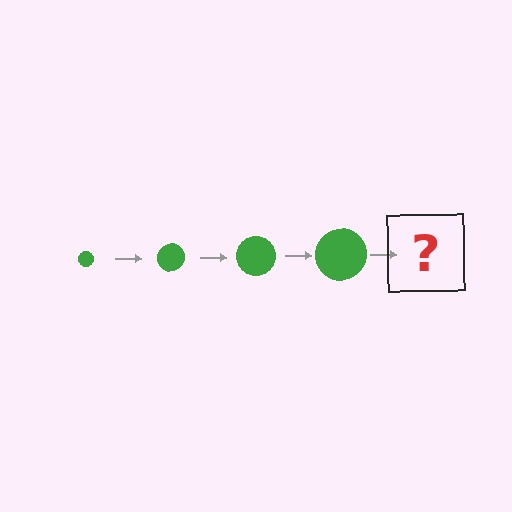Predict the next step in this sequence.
The next step is a green circle, larger than the previous one.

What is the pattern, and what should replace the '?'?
The pattern is that the circle gets progressively larger each step. The '?' should be a green circle, larger than the previous one.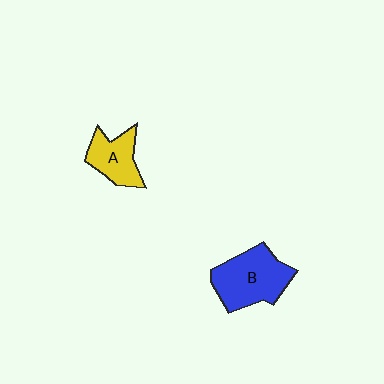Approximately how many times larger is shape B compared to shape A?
Approximately 1.6 times.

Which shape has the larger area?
Shape B (blue).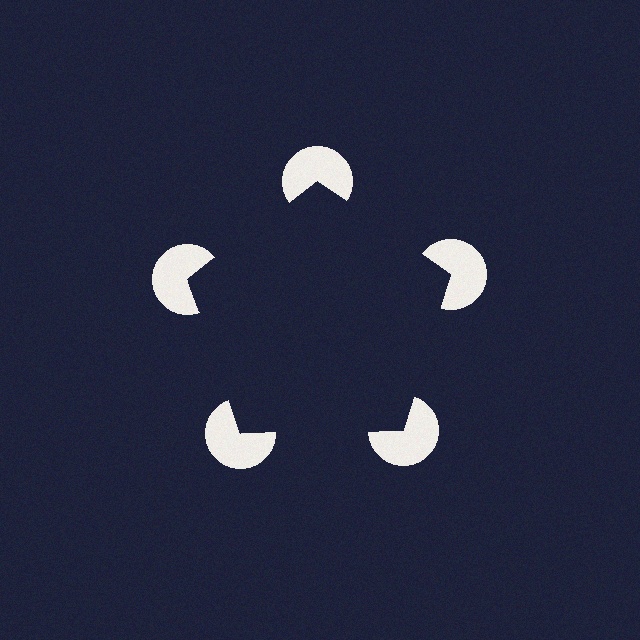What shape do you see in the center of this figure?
An illusory pentagon — its edges are inferred from the aligned wedge cuts in the pac-man discs, not physically drawn.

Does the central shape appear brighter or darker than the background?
It typically appears slightly darker than the background, even though no actual brightness change is drawn.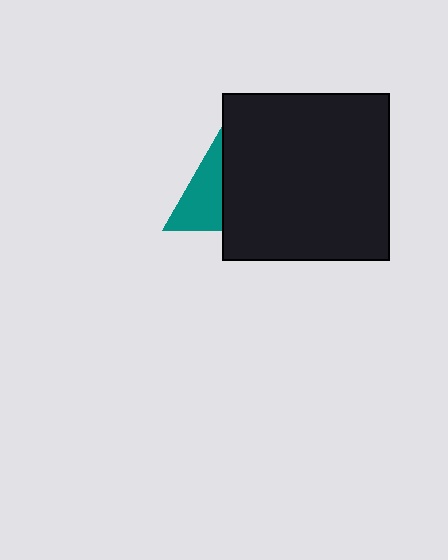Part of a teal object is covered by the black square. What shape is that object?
It is a triangle.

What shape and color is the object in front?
The object in front is a black square.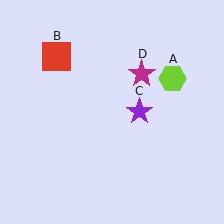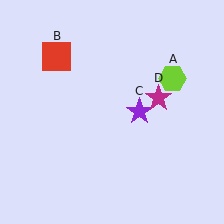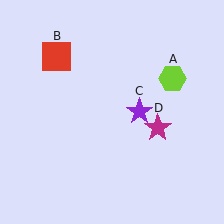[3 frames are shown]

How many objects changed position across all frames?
1 object changed position: magenta star (object D).